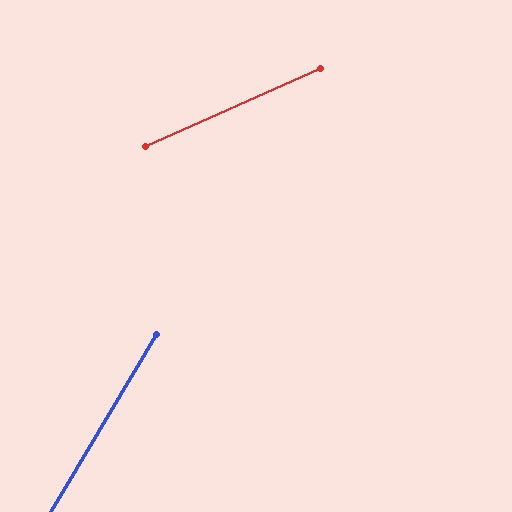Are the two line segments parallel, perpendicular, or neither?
Neither parallel nor perpendicular — they differ by about 35°.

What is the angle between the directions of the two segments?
Approximately 35 degrees.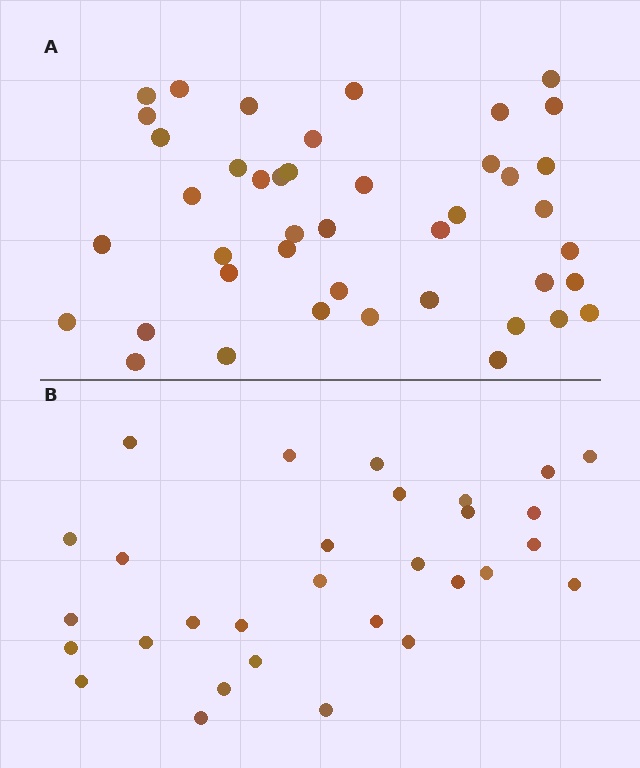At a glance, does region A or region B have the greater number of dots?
Region A (the top region) has more dots.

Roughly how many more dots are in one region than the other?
Region A has approximately 15 more dots than region B.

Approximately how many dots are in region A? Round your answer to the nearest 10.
About 40 dots. (The exact count is 43, which rounds to 40.)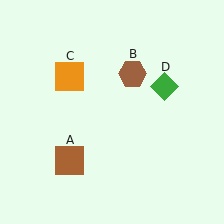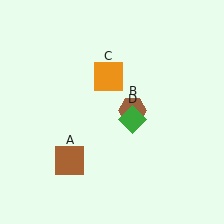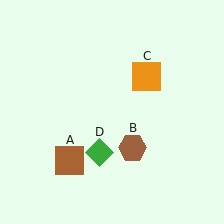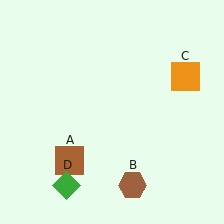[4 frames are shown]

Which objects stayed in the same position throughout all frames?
Brown square (object A) remained stationary.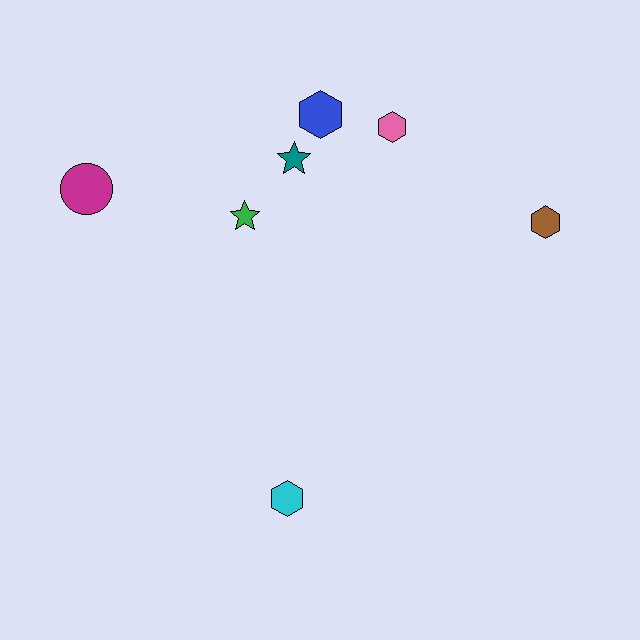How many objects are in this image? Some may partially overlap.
There are 7 objects.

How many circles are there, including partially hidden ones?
There is 1 circle.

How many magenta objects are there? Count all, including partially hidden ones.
There is 1 magenta object.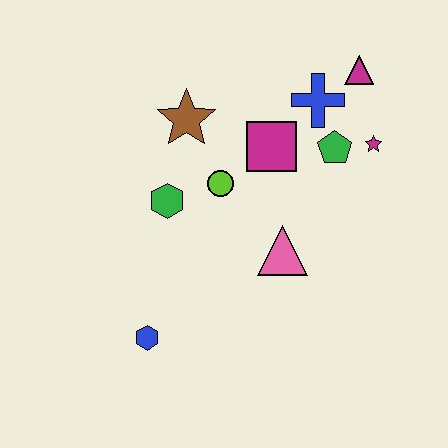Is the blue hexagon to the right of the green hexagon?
No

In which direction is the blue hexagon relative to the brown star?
The blue hexagon is below the brown star.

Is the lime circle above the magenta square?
No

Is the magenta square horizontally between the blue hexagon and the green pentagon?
Yes